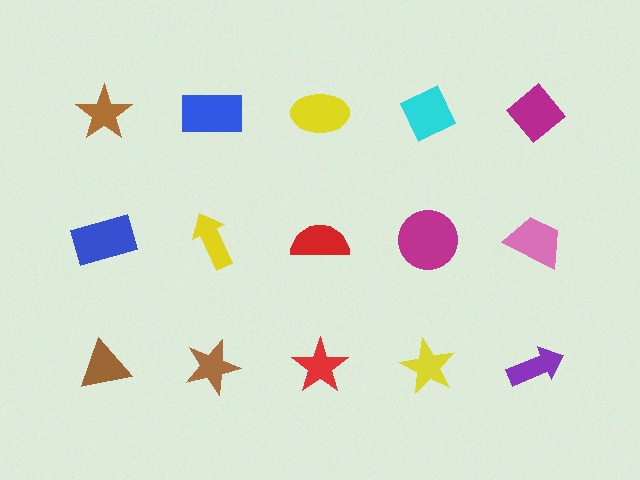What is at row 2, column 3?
A red semicircle.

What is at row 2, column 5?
A pink trapezoid.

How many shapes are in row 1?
5 shapes.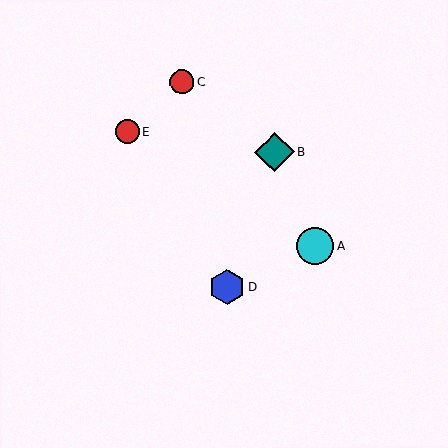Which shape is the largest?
The teal diamond (labeled B) is the largest.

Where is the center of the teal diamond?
The center of the teal diamond is at (275, 152).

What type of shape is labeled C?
Shape C is a red circle.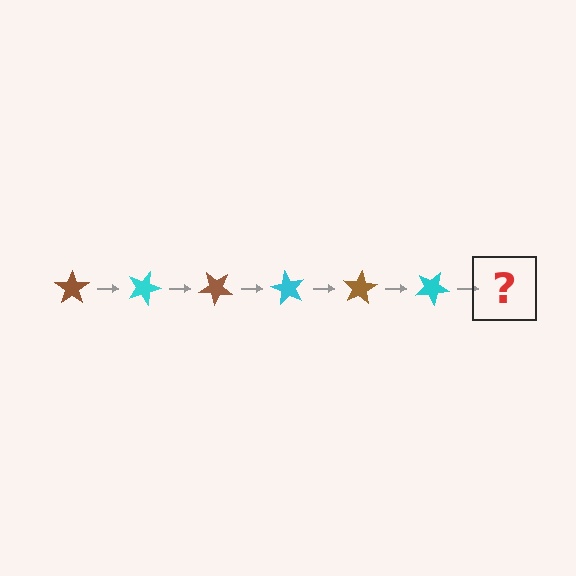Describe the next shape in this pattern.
It should be a brown star, rotated 120 degrees from the start.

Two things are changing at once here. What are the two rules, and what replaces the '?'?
The two rules are that it rotates 20 degrees each step and the color cycles through brown and cyan. The '?' should be a brown star, rotated 120 degrees from the start.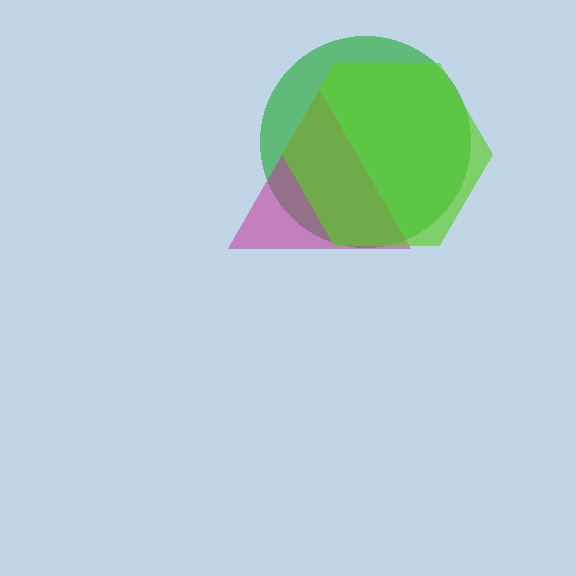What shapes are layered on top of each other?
The layered shapes are: a green circle, a magenta triangle, a lime hexagon.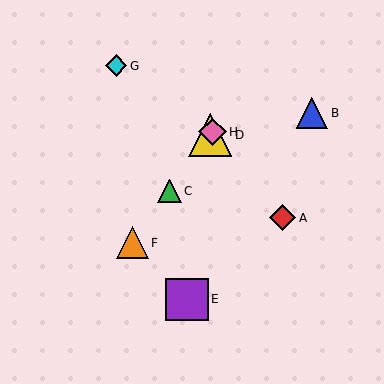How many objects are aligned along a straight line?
4 objects (C, D, F, H) are aligned along a straight line.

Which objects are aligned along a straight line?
Objects C, D, F, H are aligned along a straight line.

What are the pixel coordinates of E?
Object E is at (187, 300).